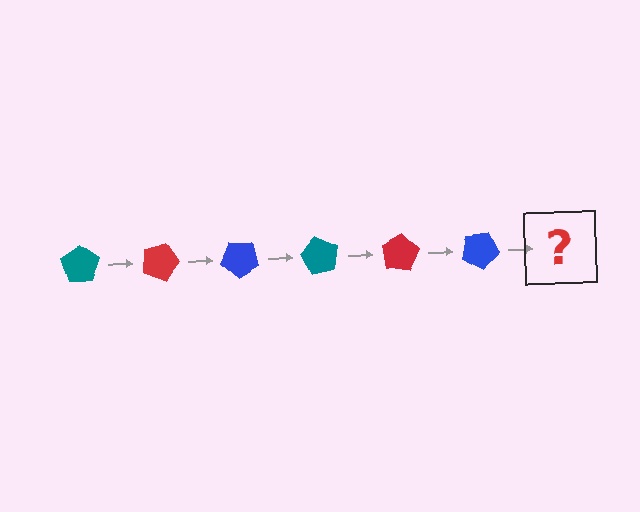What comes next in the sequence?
The next element should be a teal pentagon, rotated 120 degrees from the start.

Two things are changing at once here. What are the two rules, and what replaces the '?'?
The two rules are that it rotates 20 degrees each step and the color cycles through teal, red, and blue. The '?' should be a teal pentagon, rotated 120 degrees from the start.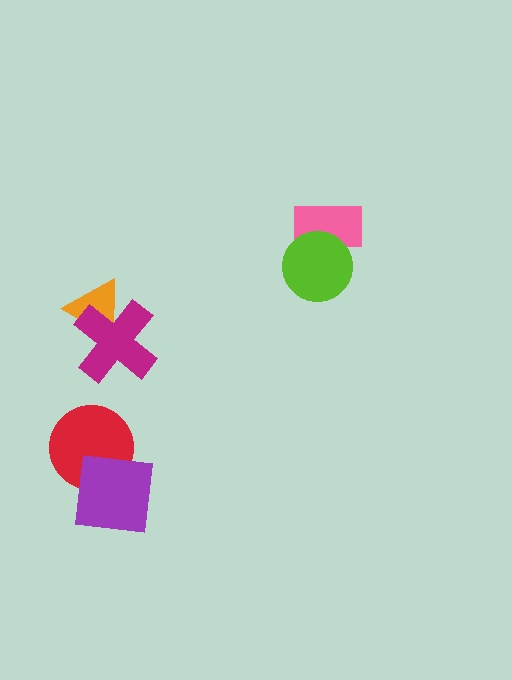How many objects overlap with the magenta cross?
1 object overlaps with the magenta cross.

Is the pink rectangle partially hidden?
Yes, it is partially covered by another shape.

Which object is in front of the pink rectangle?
The lime circle is in front of the pink rectangle.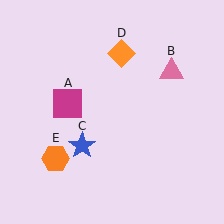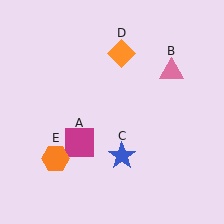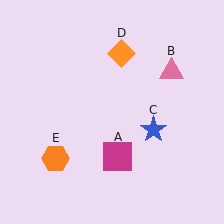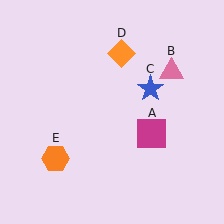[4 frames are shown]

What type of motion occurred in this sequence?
The magenta square (object A), blue star (object C) rotated counterclockwise around the center of the scene.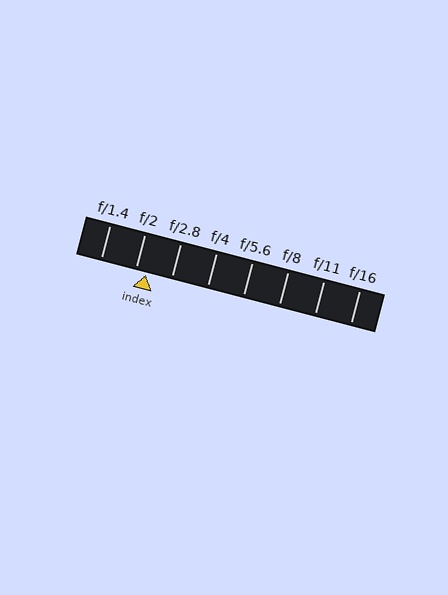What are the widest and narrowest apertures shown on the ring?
The widest aperture shown is f/1.4 and the narrowest is f/16.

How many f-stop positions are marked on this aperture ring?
There are 8 f-stop positions marked.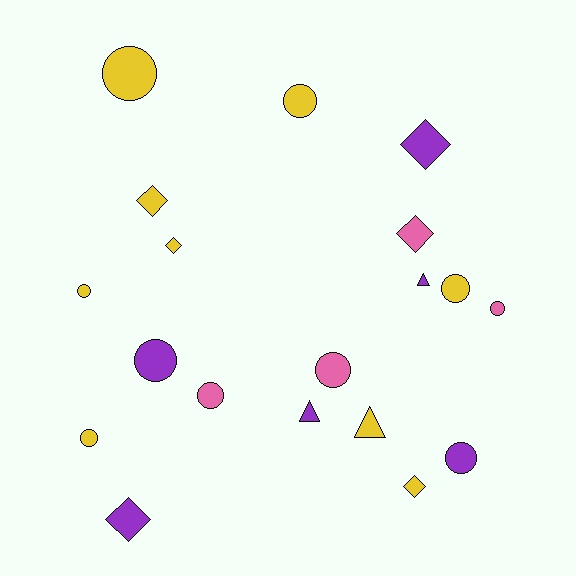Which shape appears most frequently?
Circle, with 10 objects.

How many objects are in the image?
There are 19 objects.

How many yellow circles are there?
There are 5 yellow circles.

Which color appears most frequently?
Yellow, with 9 objects.